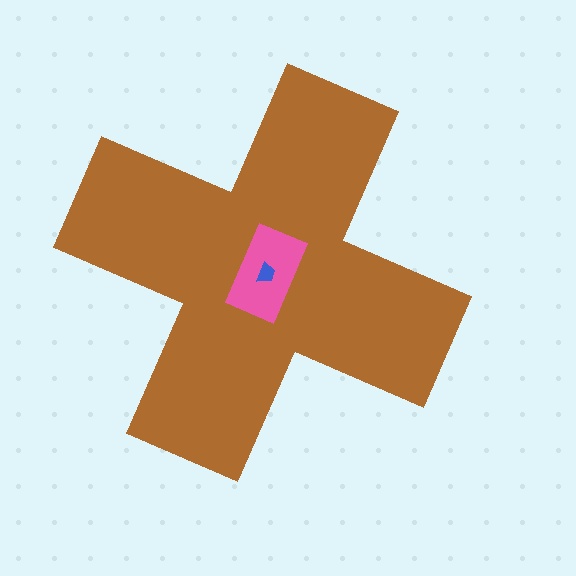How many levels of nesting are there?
3.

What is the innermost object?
The blue trapezoid.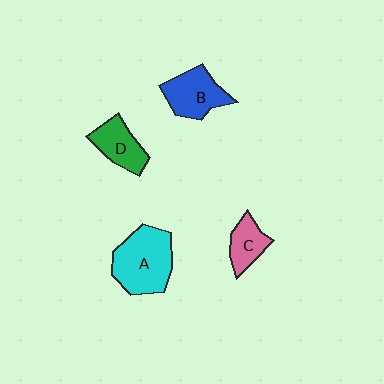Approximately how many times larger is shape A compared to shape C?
Approximately 2.1 times.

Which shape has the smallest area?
Shape C (pink).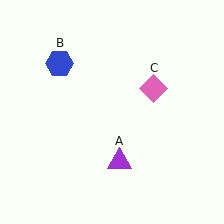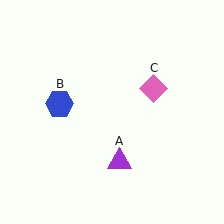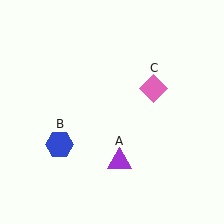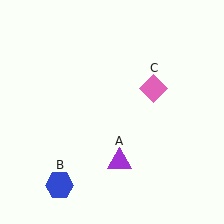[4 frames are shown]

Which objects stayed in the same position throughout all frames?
Purple triangle (object A) and pink diamond (object C) remained stationary.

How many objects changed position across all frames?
1 object changed position: blue hexagon (object B).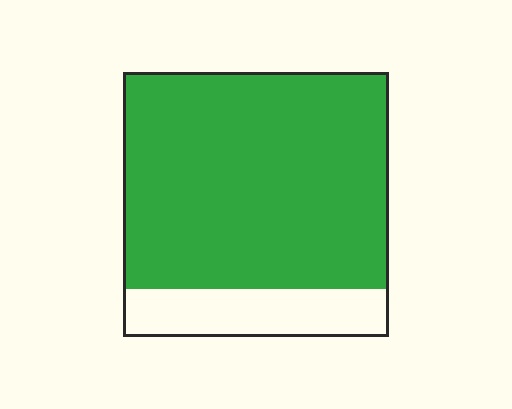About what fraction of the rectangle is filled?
About five sixths (5/6).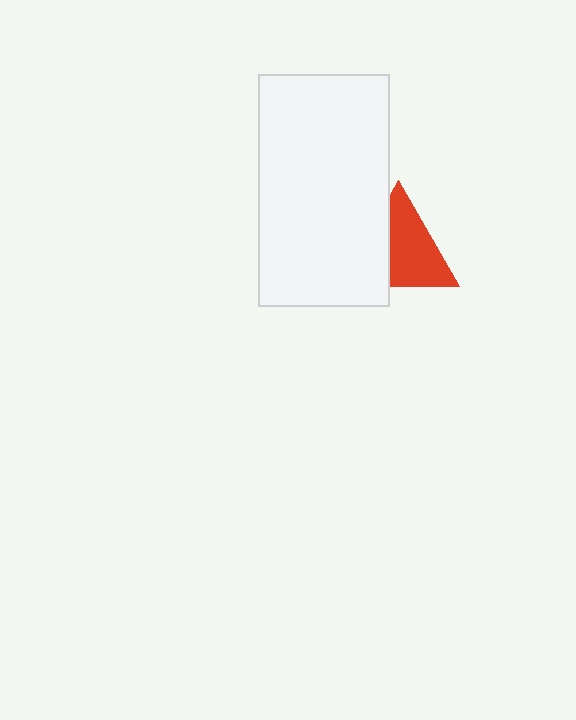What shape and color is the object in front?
The object in front is a white rectangle.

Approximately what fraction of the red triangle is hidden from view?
Roughly 37% of the red triangle is hidden behind the white rectangle.